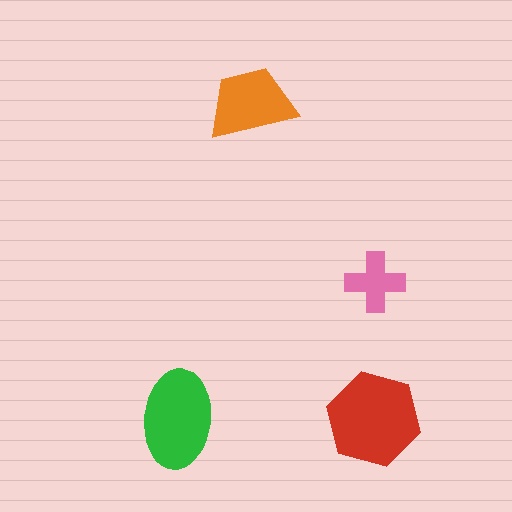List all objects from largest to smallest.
The red hexagon, the green ellipse, the orange trapezoid, the pink cross.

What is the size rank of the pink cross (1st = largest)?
4th.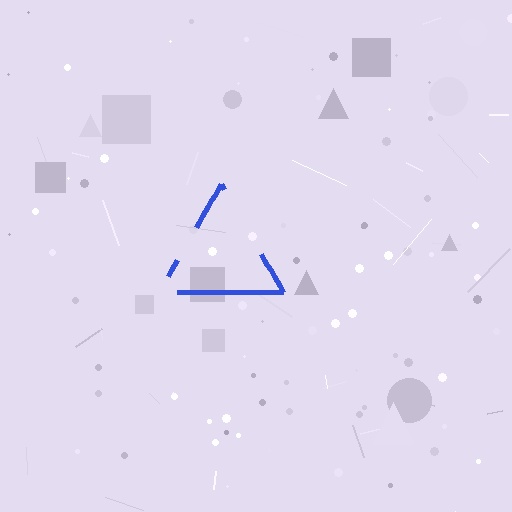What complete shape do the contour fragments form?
The contour fragments form a triangle.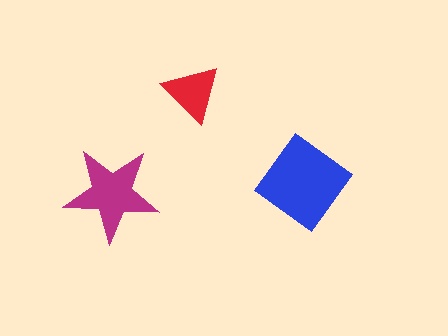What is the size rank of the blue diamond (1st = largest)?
1st.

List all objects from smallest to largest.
The red triangle, the magenta star, the blue diamond.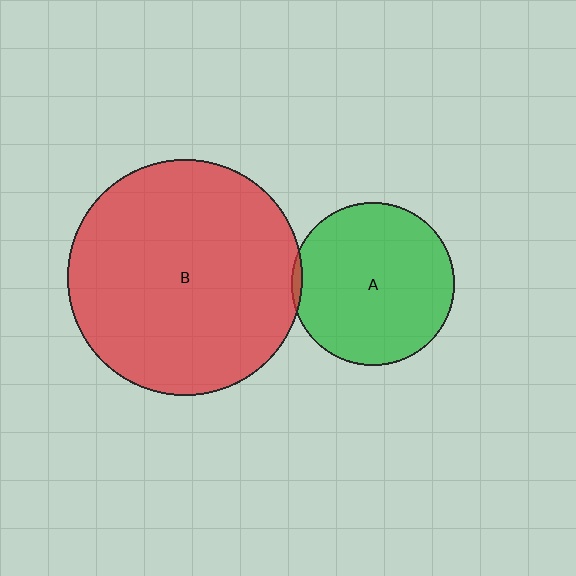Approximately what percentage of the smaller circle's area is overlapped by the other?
Approximately 5%.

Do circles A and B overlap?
Yes.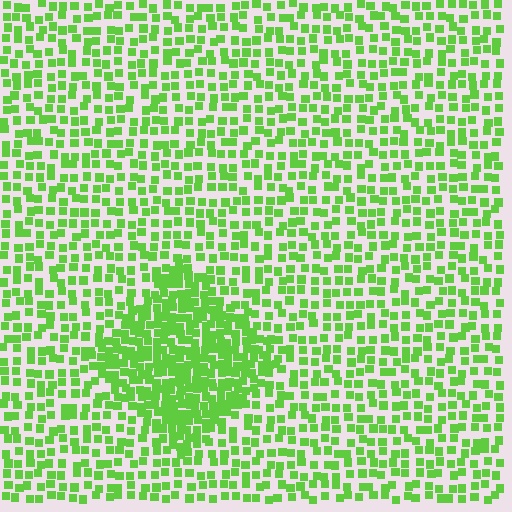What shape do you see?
I see a diamond.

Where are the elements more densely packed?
The elements are more densely packed inside the diamond boundary.